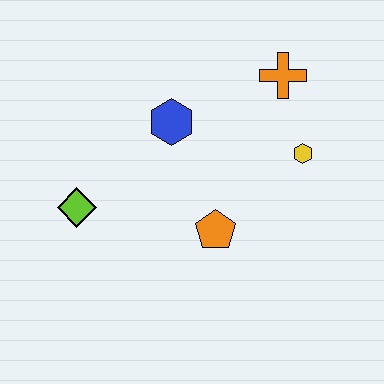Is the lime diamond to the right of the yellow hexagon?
No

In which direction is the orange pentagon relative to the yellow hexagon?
The orange pentagon is to the left of the yellow hexagon.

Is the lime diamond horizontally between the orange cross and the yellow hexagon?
No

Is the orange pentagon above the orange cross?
No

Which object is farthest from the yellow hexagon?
The lime diamond is farthest from the yellow hexagon.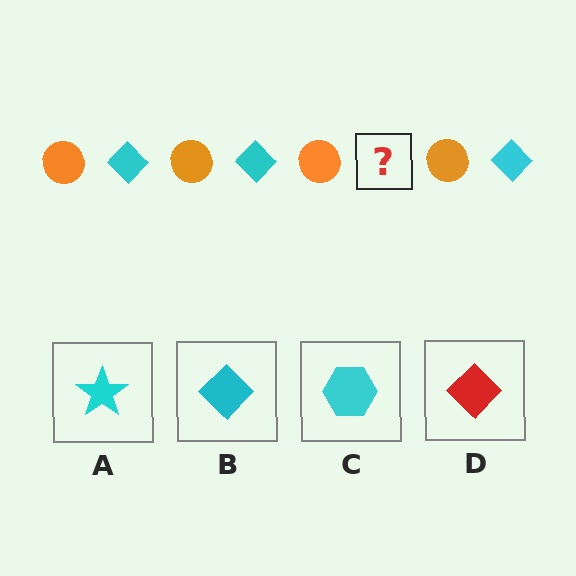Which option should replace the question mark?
Option B.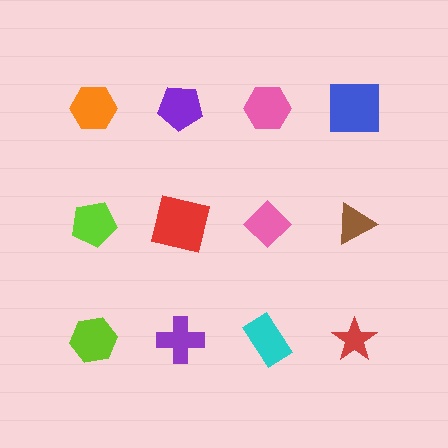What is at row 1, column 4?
A blue square.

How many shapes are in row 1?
4 shapes.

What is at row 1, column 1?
An orange hexagon.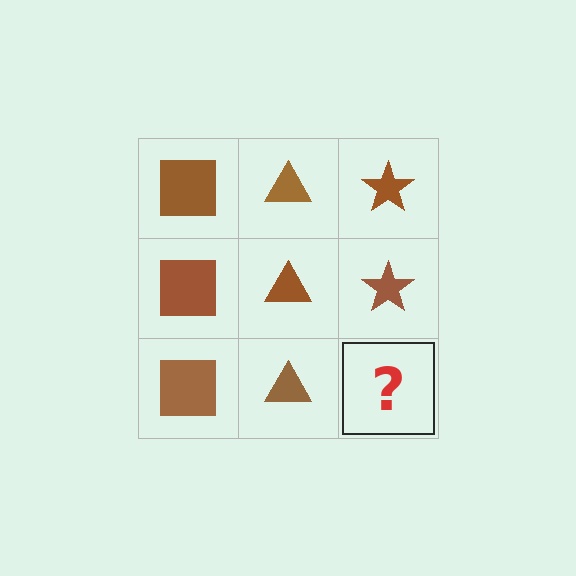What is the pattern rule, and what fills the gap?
The rule is that each column has a consistent shape. The gap should be filled with a brown star.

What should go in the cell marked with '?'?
The missing cell should contain a brown star.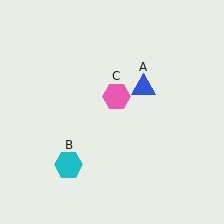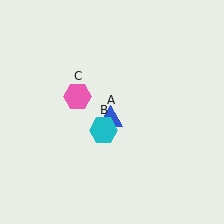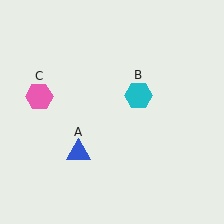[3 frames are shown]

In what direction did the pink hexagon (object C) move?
The pink hexagon (object C) moved left.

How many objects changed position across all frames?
3 objects changed position: blue triangle (object A), cyan hexagon (object B), pink hexagon (object C).